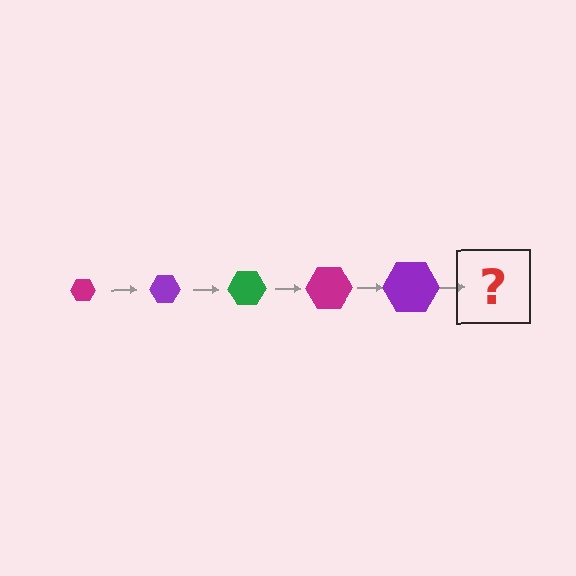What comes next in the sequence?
The next element should be a green hexagon, larger than the previous one.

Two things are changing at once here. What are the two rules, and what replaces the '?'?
The two rules are that the hexagon grows larger each step and the color cycles through magenta, purple, and green. The '?' should be a green hexagon, larger than the previous one.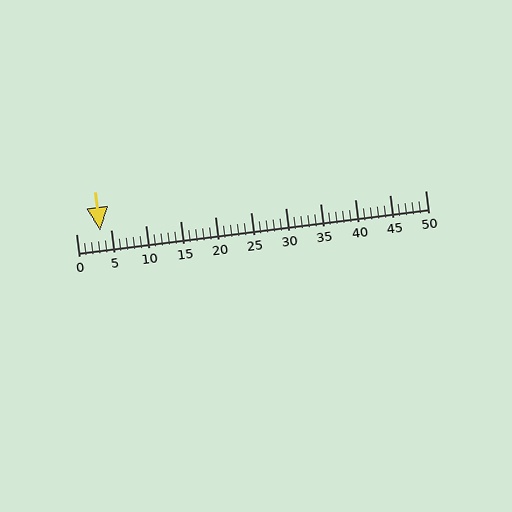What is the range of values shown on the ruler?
The ruler shows values from 0 to 50.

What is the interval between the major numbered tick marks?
The major tick marks are spaced 5 units apart.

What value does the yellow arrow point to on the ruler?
The yellow arrow points to approximately 4.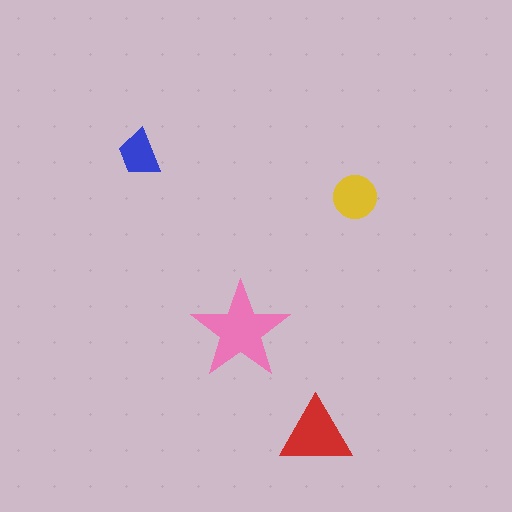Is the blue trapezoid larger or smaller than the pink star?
Smaller.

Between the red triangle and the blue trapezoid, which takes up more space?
The red triangle.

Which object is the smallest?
The blue trapezoid.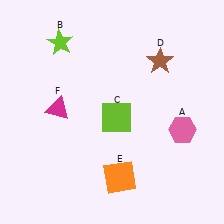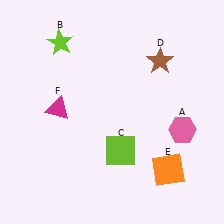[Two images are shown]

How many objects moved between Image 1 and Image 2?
2 objects moved between the two images.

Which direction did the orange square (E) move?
The orange square (E) moved right.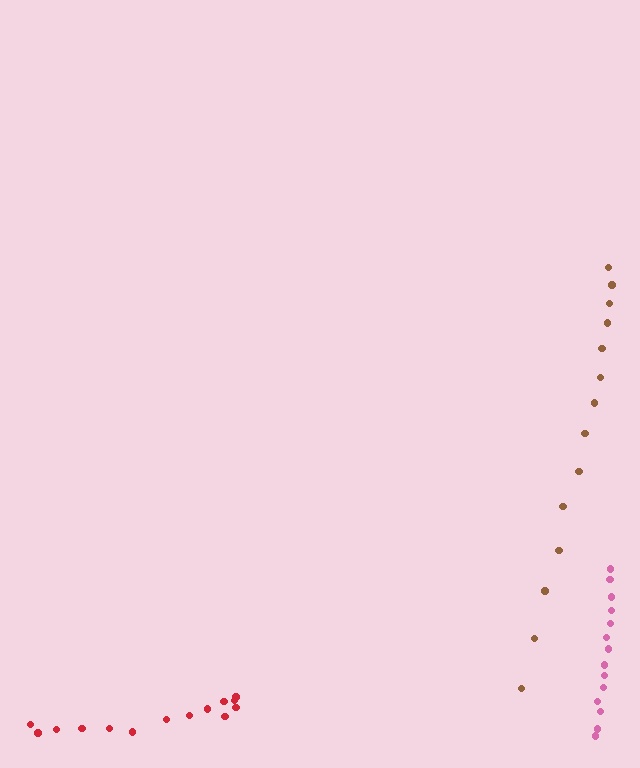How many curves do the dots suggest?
There are 3 distinct paths.